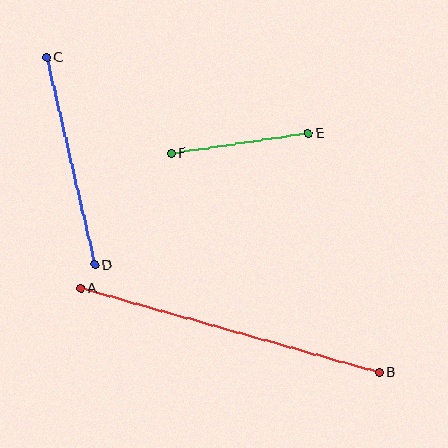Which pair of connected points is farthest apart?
Points A and B are farthest apart.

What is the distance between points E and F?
The distance is approximately 138 pixels.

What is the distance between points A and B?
The distance is approximately 310 pixels.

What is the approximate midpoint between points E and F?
The midpoint is at approximately (240, 143) pixels.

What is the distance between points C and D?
The distance is approximately 213 pixels.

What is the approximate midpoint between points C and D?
The midpoint is at approximately (71, 161) pixels.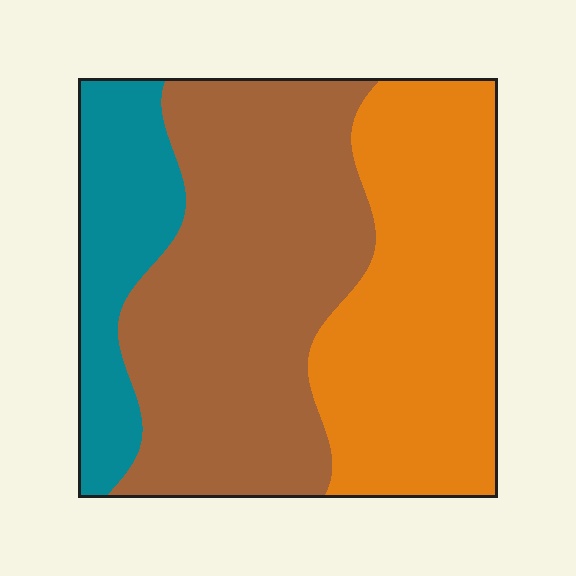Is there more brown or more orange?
Brown.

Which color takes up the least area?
Teal, at roughly 15%.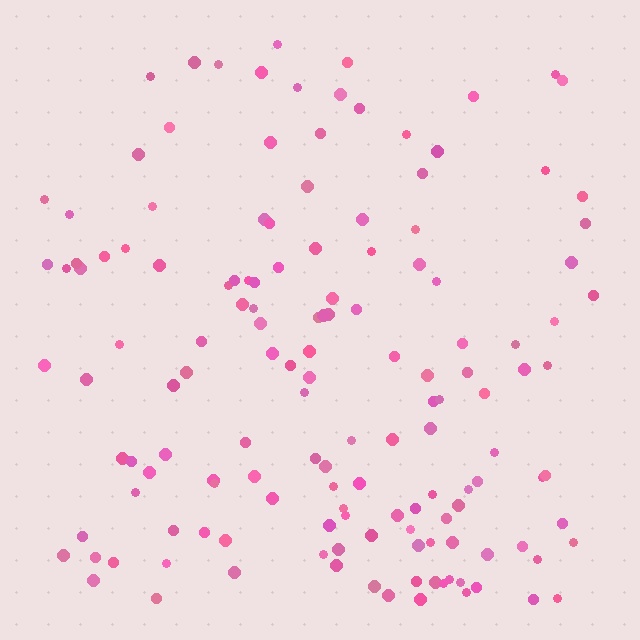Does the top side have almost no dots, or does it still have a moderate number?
Still a moderate number, just noticeably fewer than the bottom.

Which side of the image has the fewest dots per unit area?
The top.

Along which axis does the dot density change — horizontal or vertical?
Vertical.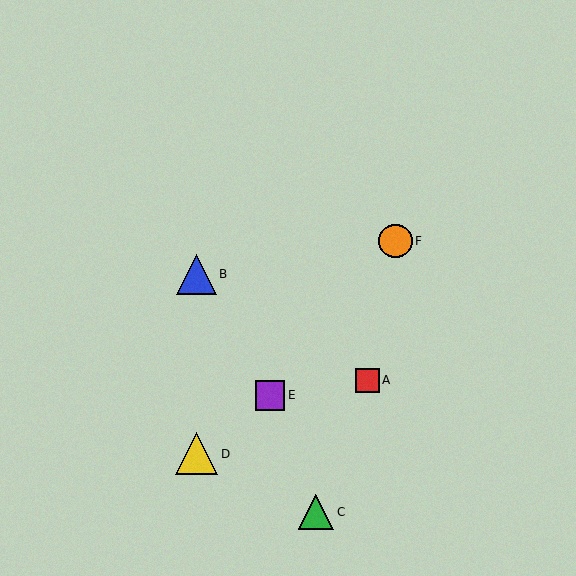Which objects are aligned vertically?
Objects B, D are aligned vertically.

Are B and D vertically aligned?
Yes, both are at x≈197.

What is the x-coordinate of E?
Object E is at x≈270.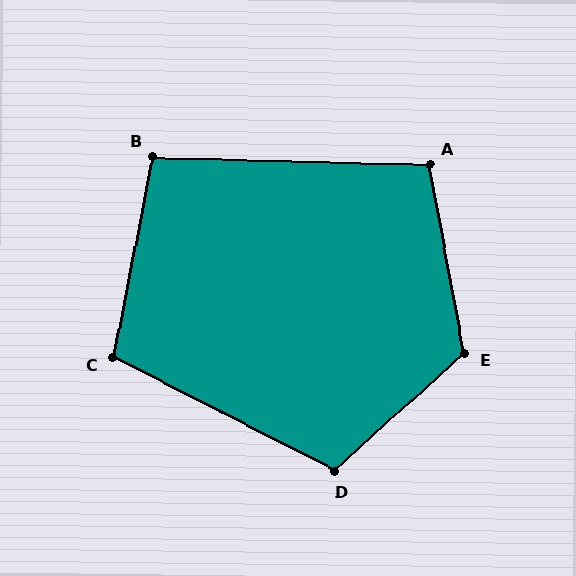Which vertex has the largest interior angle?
E, at approximately 122 degrees.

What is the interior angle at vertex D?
Approximately 111 degrees (obtuse).